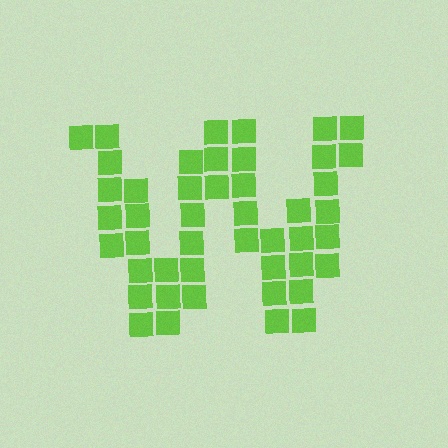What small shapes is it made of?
It is made of small squares.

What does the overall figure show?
The overall figure shows the letter W.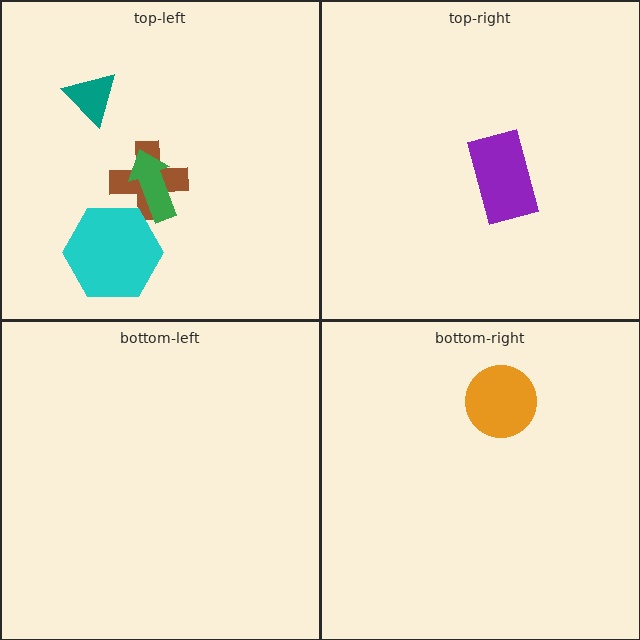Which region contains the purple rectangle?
The top-right region.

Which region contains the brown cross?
The top-left region.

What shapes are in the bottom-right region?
The orange circle.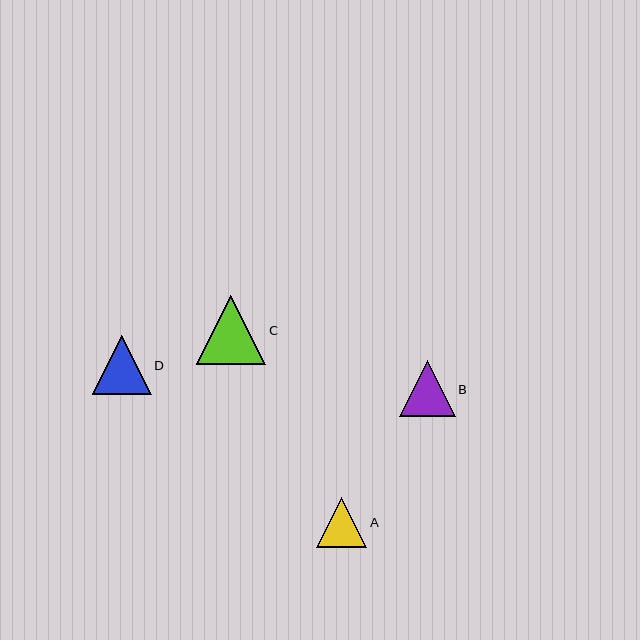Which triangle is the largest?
Triangle C is the largest with a size of approximately 69 pixels.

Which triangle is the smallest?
Triangle A is the smallest with a size of approximately 50 pixels.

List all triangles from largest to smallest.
From largest to smallest: C, D, B, A.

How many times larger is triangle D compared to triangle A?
Triangle D is approximately 1.2 times the size of triangle A.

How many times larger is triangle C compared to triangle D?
Triangle C is approximately 1.2 times the size of triangle D.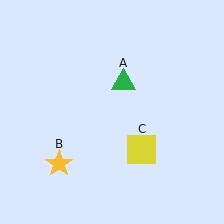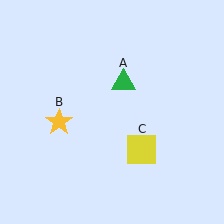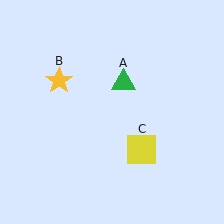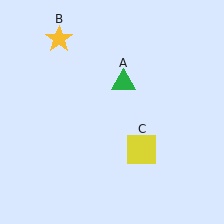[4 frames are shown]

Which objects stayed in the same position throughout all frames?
Green triangle (object A) and yellow square (object C) remained stationary.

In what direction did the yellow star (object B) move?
The yellow star (object B) moved up.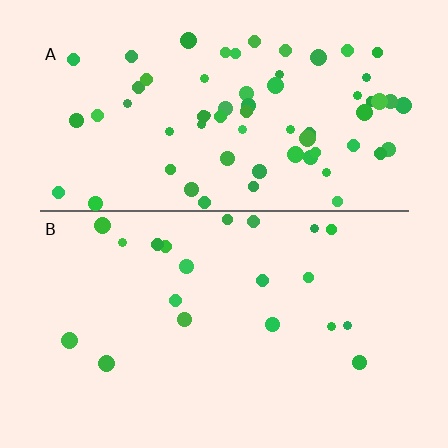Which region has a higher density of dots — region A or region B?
A (the top).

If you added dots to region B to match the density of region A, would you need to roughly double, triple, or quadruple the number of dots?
Approximately triple.